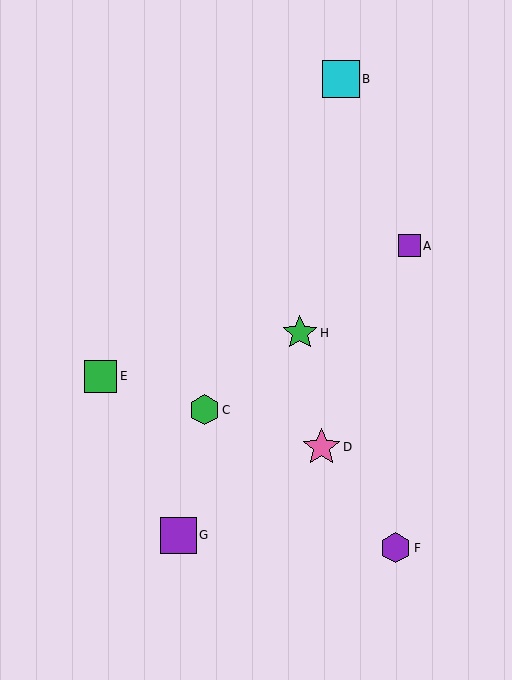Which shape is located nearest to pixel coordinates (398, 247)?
The purple square (labeled A) at (410, 246) is nearest to that location.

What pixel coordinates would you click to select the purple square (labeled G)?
Click at (179, 535) to select the purple square G.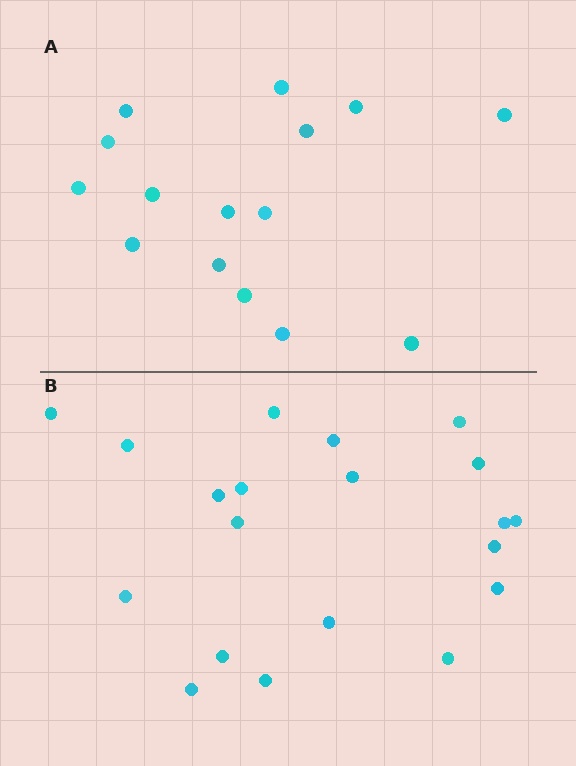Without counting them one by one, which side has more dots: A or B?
Region B (the bottom region) has more dots.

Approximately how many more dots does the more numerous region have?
Region B has about 5 more dots than region A.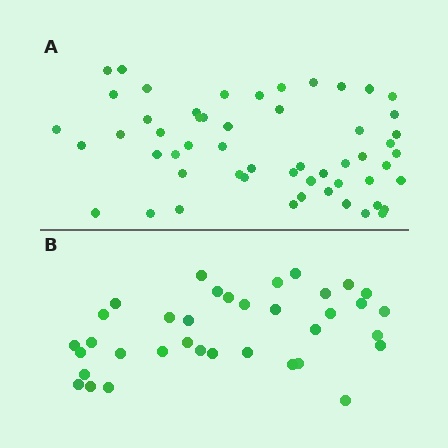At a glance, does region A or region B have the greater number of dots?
Region A (the top region) has more dots.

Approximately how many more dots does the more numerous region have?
Region A has approximately 20 more dots than region B.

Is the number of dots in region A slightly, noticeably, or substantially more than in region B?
Region A has substantially more. The ratio is roughly 1.5 to 1.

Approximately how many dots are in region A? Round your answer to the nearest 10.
About 60 dots. (The exact count is 55, which rounds to 60.)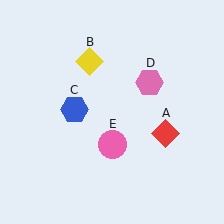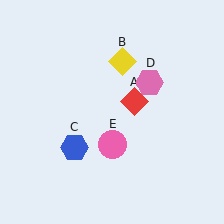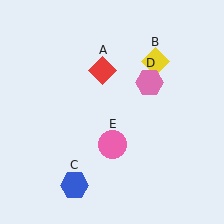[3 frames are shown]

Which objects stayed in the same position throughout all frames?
Pink hexagon (object D) and pink circle (object E) remained stationary.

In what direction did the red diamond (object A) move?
The red diamond (object A) moved up and to the left.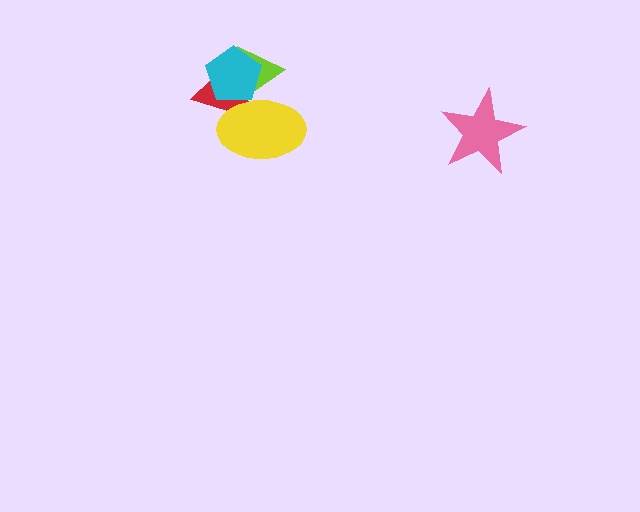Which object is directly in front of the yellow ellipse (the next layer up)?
The lime triangle is directly in front of the yellow ellipse.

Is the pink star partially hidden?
No, no other shape covers it.